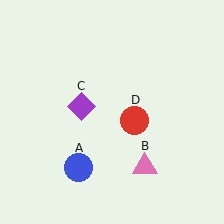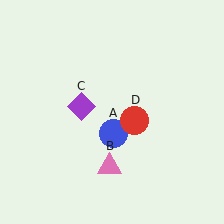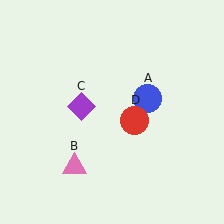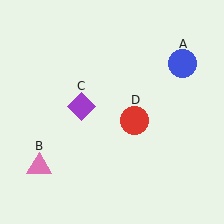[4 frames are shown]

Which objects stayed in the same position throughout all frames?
Purple diamond (object C) and red circle (object D) remained stationary.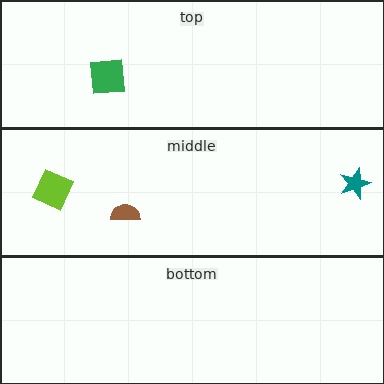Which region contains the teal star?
The middle region.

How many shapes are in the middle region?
3.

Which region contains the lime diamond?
The middle region.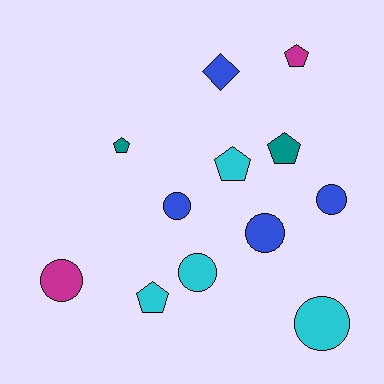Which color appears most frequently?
Blue, with 4 objects.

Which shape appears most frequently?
Circle, with 6 objects.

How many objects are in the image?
There are 12 objects.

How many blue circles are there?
There are 3 blue circles.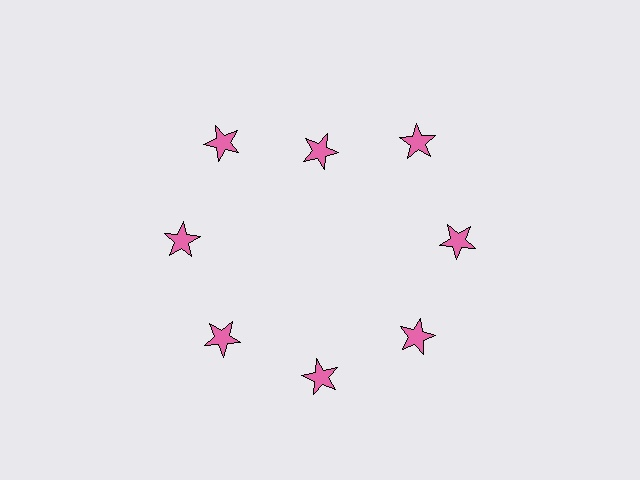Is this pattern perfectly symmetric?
No. The 8 pink stars are arranged in a ring, but one element near the 12 o'clock position is pulled inward toward the center, breaking the 8-fold rotational symmetry.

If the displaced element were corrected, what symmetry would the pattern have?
It would have 8-fold rotational symmetry — the pattern would map onto itself every 45 degrees.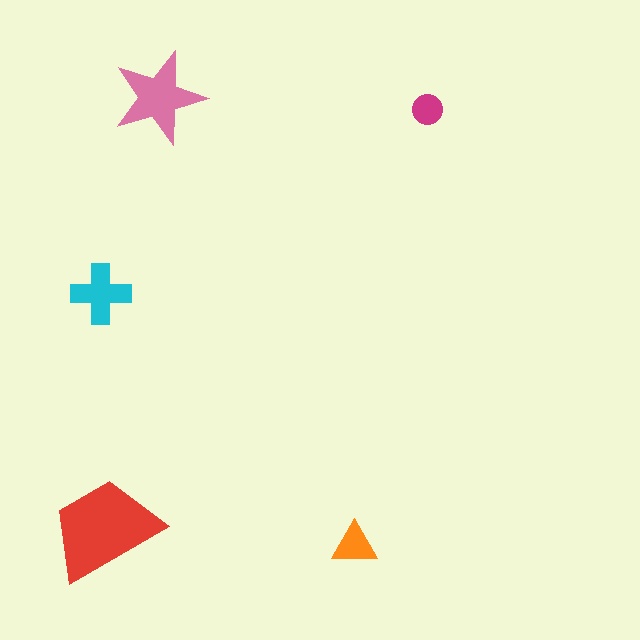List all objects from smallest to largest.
The magenta circle, the orange triangle, the cyan cross, the pink star, the red trapezoid.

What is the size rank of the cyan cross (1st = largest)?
3rd.